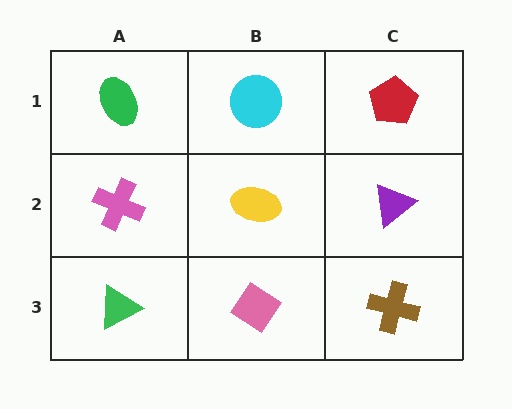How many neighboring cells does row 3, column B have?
3.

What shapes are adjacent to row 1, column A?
A pink cross (row 2, column A), a cyan circle (row 1, column B).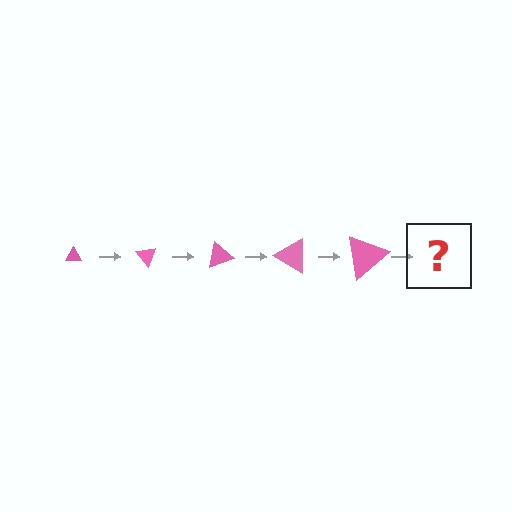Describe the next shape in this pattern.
It should be a triangle, larger than the previous one and rotated 250 degrees from the start.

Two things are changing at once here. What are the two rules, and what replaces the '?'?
The two rules are that the triangle grows larger each step and it rotates 50 degrees each step. The '?' should be a triangle, larger than the previous one and rotated 250 degrees from the start.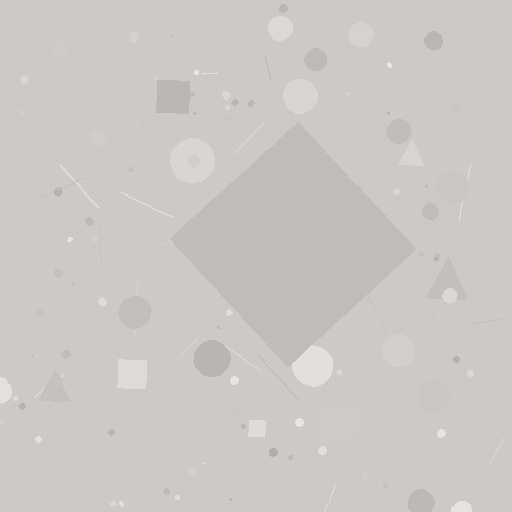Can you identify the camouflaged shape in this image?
The camouflaged shape is a diamond.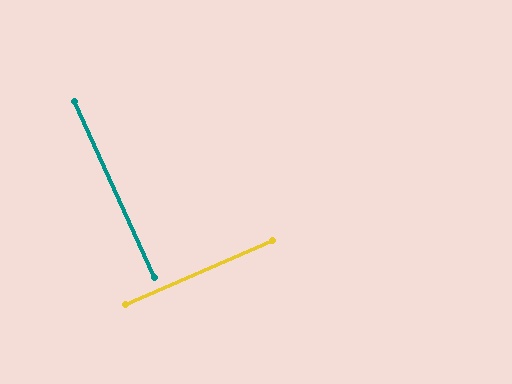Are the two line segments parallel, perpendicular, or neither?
Perpendicular — they meet at approximately 89°.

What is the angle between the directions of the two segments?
Approximately 89 degrees.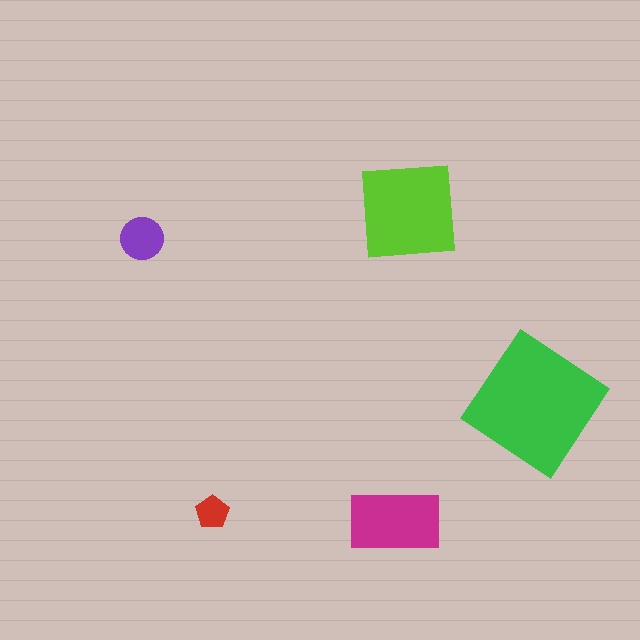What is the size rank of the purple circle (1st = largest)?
4th.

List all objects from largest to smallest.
The green diamond, the lime square, the magenta rectangle, the purple circle, the red pentagon.